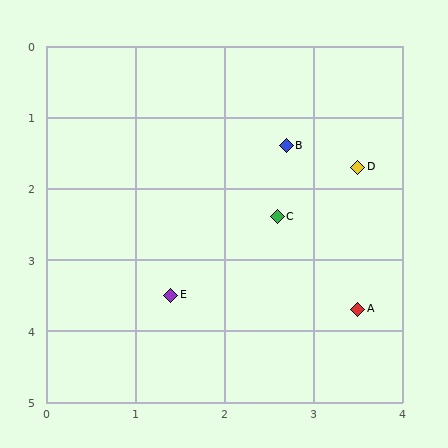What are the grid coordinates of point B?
Point B is at approximately (2.7, 1.4).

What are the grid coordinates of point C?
Point C is at approximately (2.6, 2.4).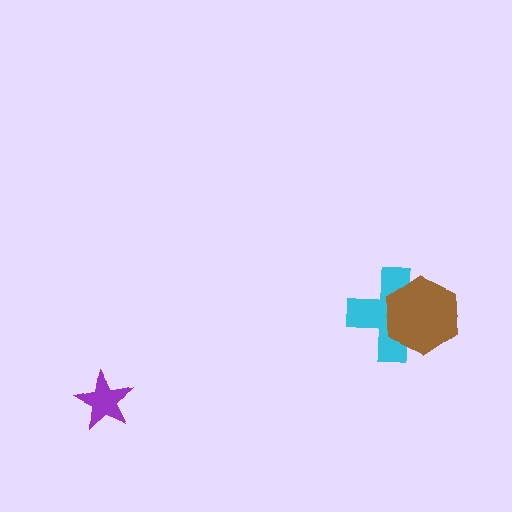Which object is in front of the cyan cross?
The brown hexagon is in front of the cyan cross.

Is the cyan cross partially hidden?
Yes, it is partially covered by another shape.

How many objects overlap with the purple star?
0 objects overlap with the purple star.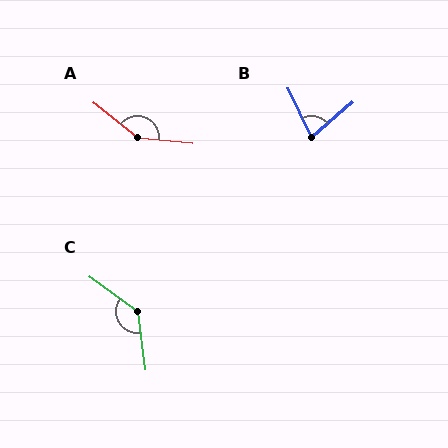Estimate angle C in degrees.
Approximately 133 degrees.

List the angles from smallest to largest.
B (74°), C (133°), A (148°).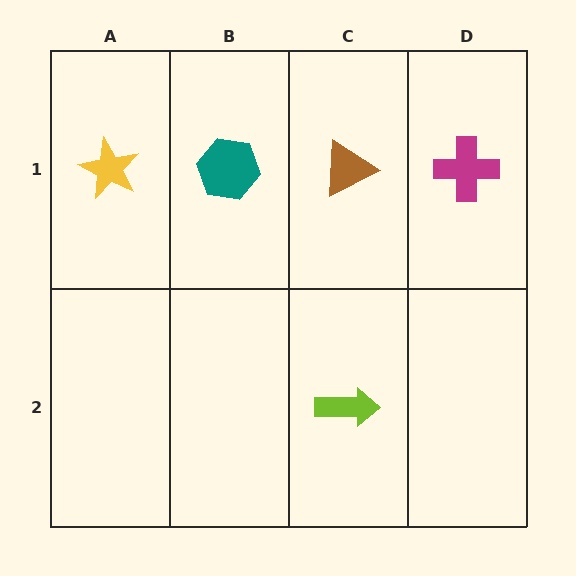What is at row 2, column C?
A lime arrow.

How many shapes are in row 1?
4 shapes.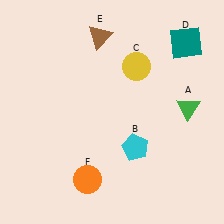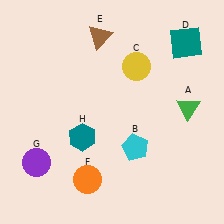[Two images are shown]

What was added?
A purple circle (G), a teal hexagon (H) were added in Image 2.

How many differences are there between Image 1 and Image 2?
There are 2 differences between the two images.